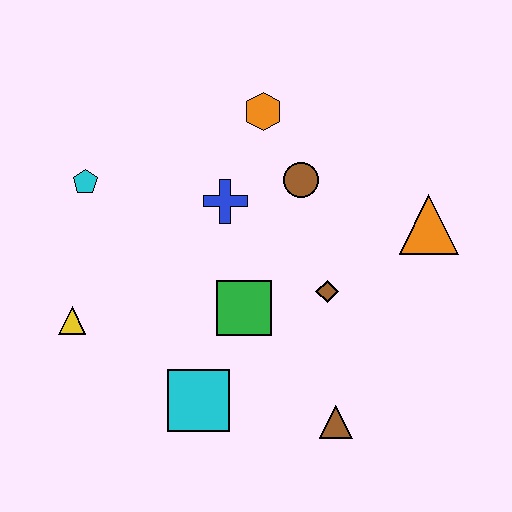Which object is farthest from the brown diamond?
The cyan pentagon is farthest from the brown diamond.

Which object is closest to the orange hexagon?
The brown circle is closest to the orange hexagon.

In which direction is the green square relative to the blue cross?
The green square is below the blue cross.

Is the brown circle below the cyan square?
No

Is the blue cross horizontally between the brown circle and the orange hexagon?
No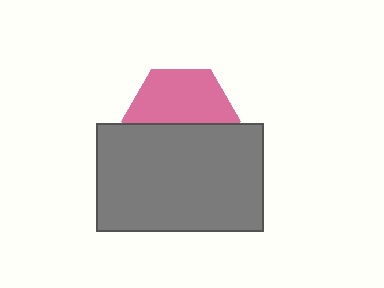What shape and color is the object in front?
The object in front is a gray rectangle.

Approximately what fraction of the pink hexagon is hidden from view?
Roughly 47% of the pink hexagon is hidden behind the gray rectangle.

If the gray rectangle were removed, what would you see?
You would see the complete pink hexagon.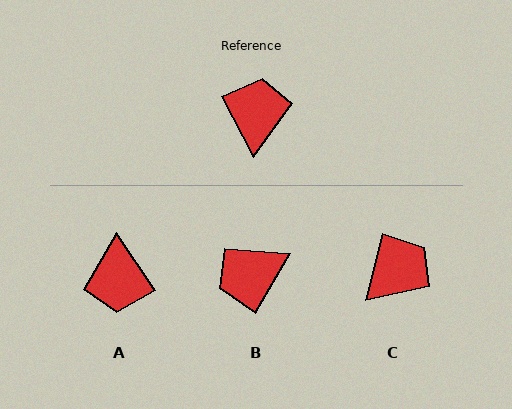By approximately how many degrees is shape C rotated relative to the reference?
Approximately 42 degrees clockwise.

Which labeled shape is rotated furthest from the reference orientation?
A, about 175 degrees away.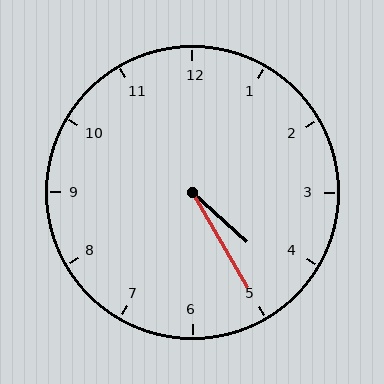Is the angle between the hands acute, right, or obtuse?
It is acute.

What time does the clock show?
4:25.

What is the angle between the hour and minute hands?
Approximately 18 degrees.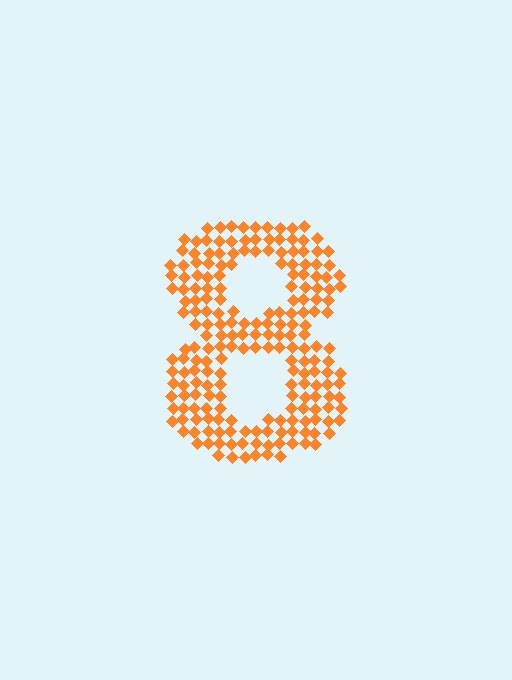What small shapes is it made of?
It is made of small diamonds.